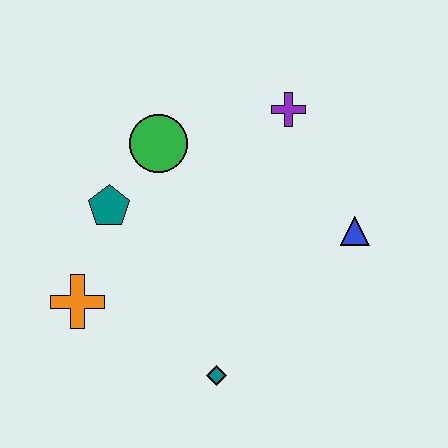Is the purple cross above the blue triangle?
Yes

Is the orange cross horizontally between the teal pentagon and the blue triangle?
No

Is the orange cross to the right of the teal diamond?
No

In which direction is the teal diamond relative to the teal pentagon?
The teal diamond is below the teal pentagon.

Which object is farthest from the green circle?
The teal diamond is farthest from the green circle.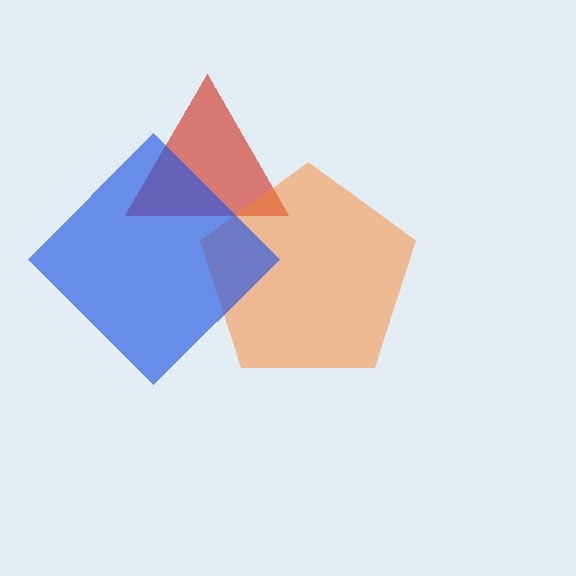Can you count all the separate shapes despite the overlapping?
Yes, there are 3 separate shapes.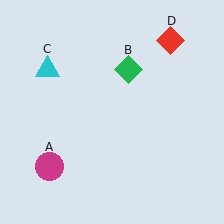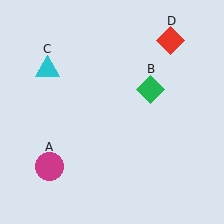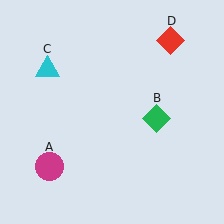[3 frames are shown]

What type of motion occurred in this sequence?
The green diamond (object B) rotated clockwise around the center of the scene.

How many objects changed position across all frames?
1 object changed position: green diamond (object B).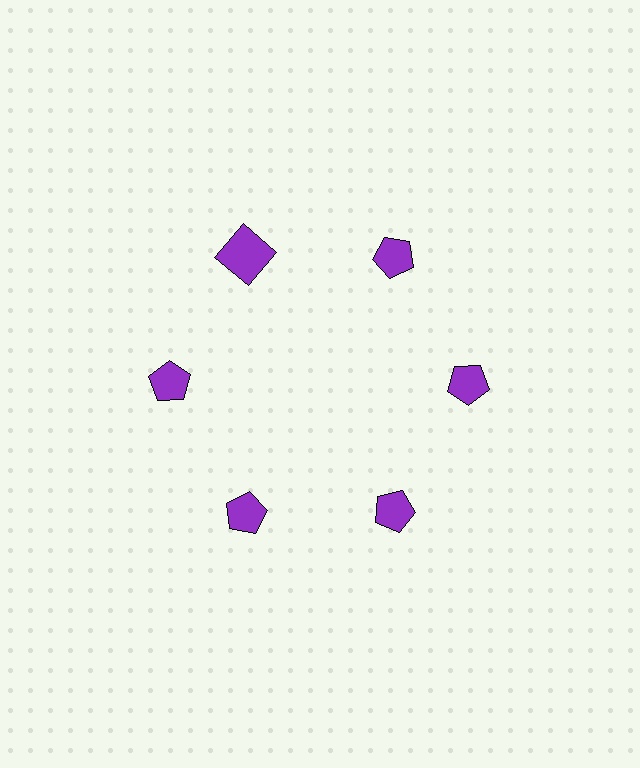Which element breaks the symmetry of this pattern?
The purple square at roughly the 11 o'clock position breaks the symmetry. All other shapes are purple pentagons.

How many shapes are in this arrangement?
There are 6 shapes arranged in a ring pattern.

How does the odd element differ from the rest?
It has a different shape: square instead of pentagon.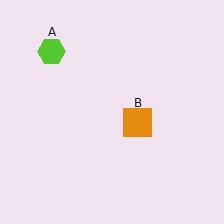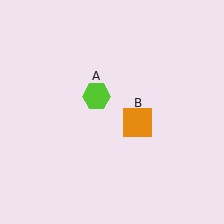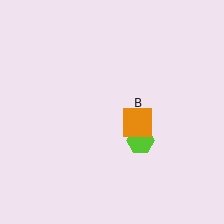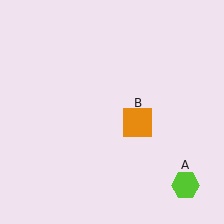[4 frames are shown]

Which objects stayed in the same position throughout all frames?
Orange square (object B) remained stationary.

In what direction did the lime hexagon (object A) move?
The lime hexagon (object A) moved down and to the right.